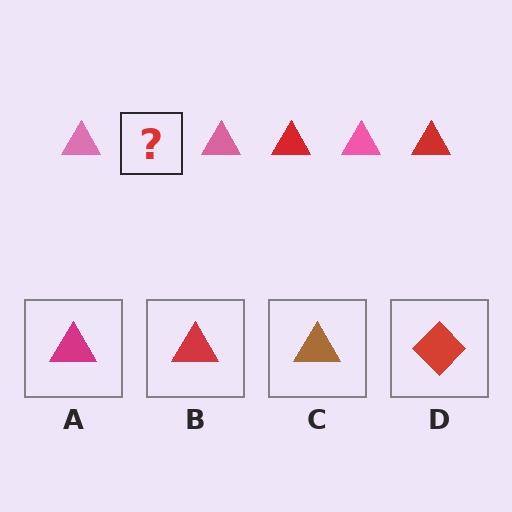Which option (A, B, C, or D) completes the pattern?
B.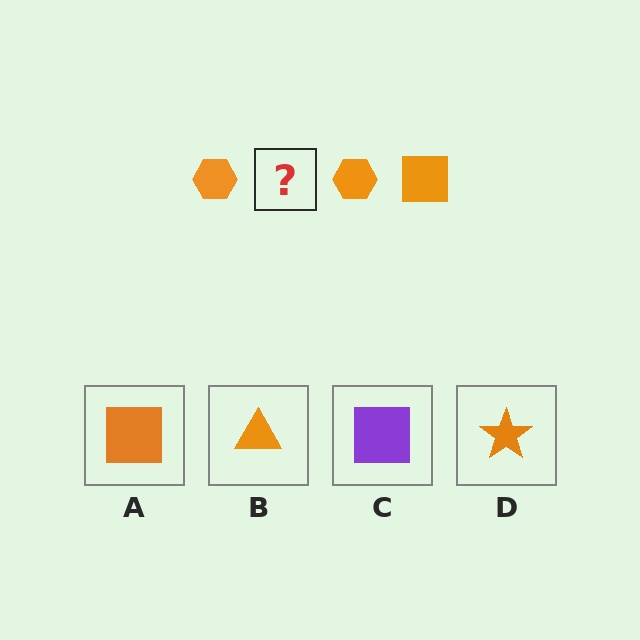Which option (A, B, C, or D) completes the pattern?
A.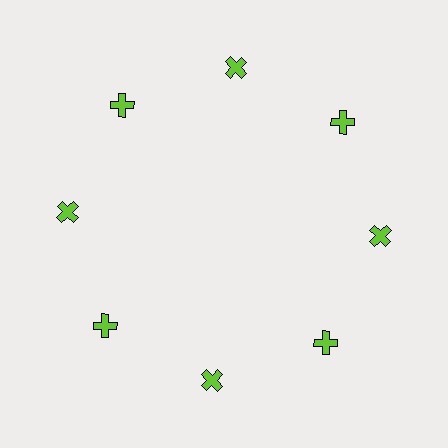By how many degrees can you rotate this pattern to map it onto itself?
The pattern maps onto itself every 45 degrees of rotation.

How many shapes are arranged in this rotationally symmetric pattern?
There are 8 shapes, arranged in 8 groups of 1.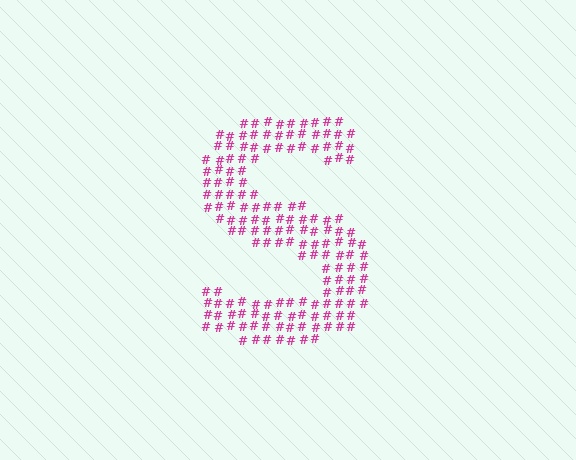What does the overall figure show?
The overall figure shows the letter S.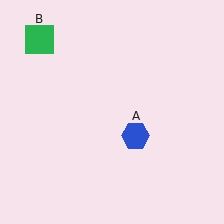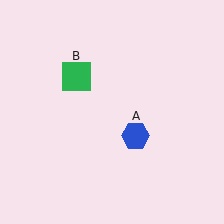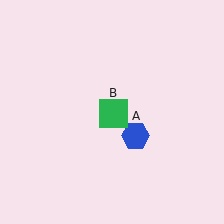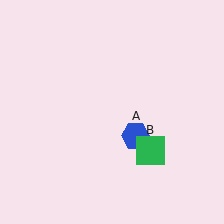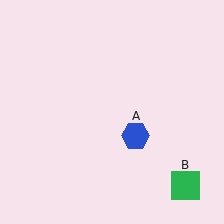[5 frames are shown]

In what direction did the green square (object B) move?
The green square (object B) moved down and to the right.